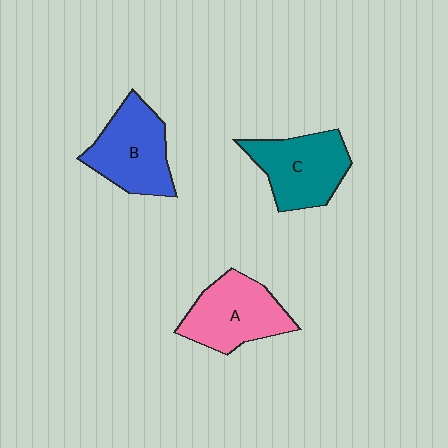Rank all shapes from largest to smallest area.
From largest to smallest: B (blue), A (pink), C (teal).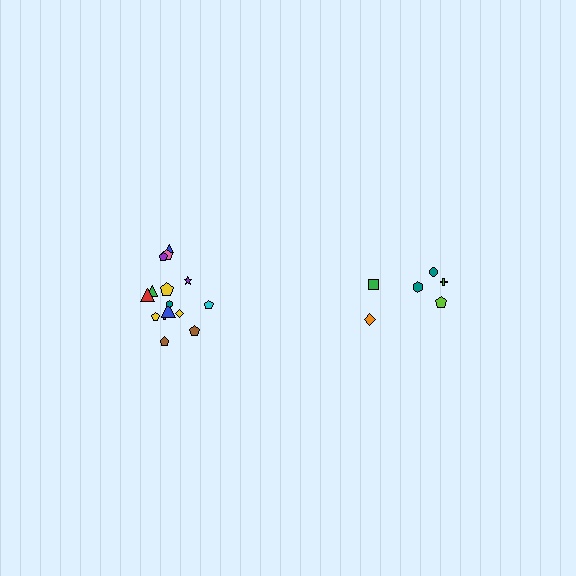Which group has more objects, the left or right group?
The left group.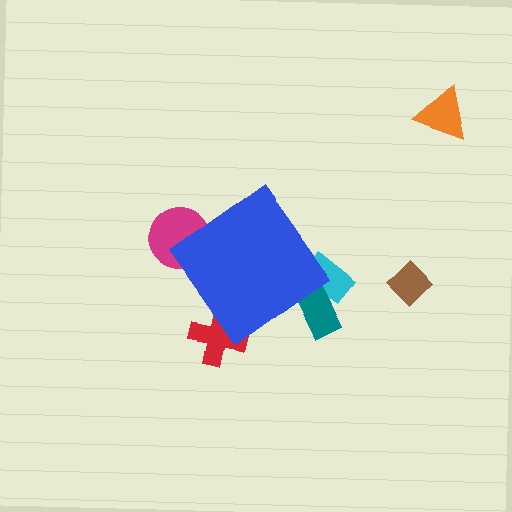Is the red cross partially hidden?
Yes, the red cross is partially hidden behind the blue diamond.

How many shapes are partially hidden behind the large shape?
4 shapes are partially hidden.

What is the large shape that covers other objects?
A blue diamond.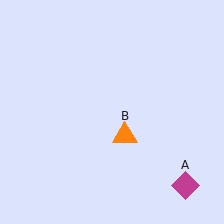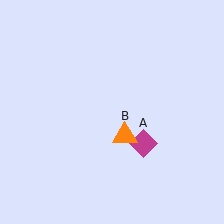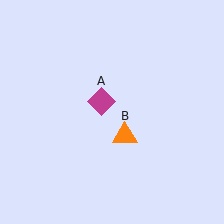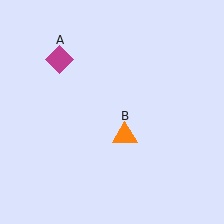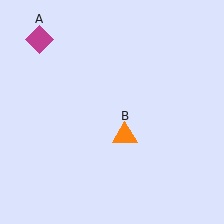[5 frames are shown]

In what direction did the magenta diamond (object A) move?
The magenta diamond (object A) moved up and to the left.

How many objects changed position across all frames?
1 object changed position: magenta diamond (object A).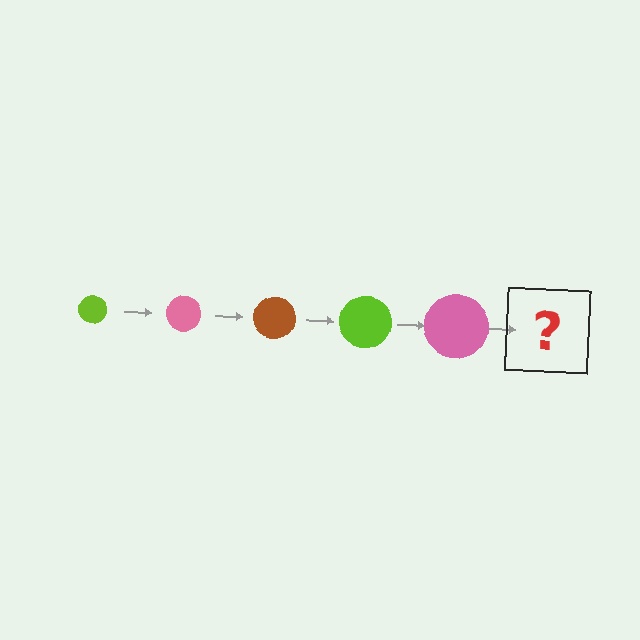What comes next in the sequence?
The next element should be a brown circle, larger than the previous one.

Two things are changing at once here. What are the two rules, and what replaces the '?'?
The two rules are that the circle grows larger each step and the color cycles through lime, pink, and brown. The '?' should be a brown circle, larger than the previous one.